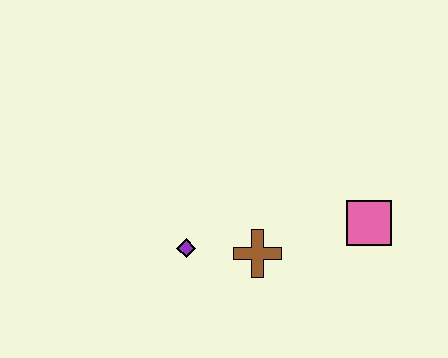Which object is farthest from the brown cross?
The pink square is farthest from the brown cross.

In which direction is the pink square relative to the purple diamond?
The pink square is to the right of the purple diamond.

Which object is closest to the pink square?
The brown cross is closest to the pink square.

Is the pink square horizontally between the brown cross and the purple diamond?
No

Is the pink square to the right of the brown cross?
Yes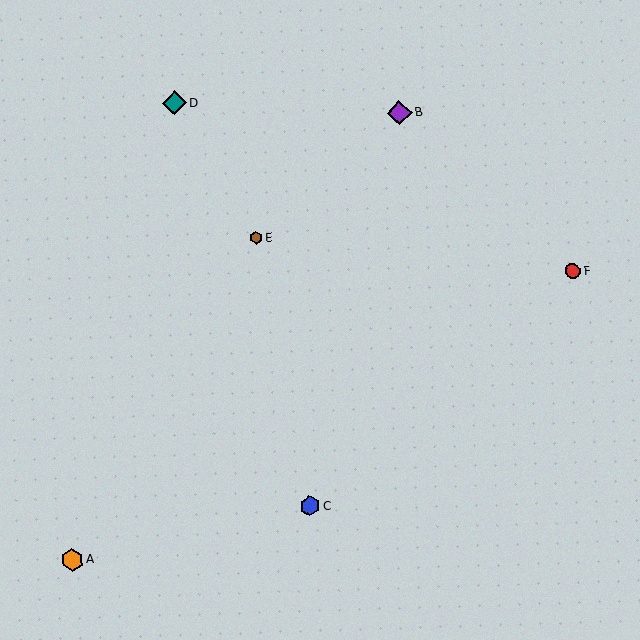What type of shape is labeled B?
Shape B is a purple diamond.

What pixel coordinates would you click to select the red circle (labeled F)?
Click at (573, 271) to select the red circle F.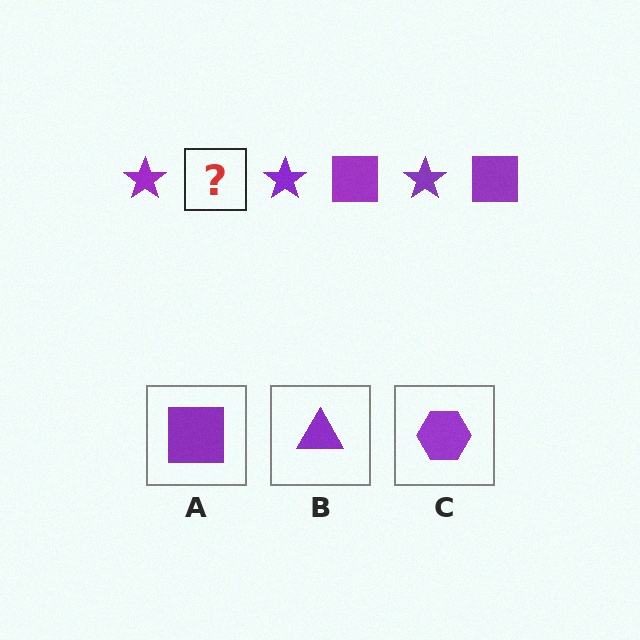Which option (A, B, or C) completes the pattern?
A.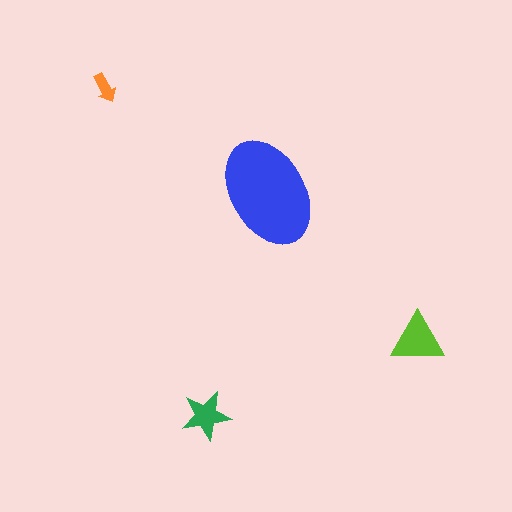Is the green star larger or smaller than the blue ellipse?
Smaller.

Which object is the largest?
The blue ellipse.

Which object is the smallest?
The orange arrow.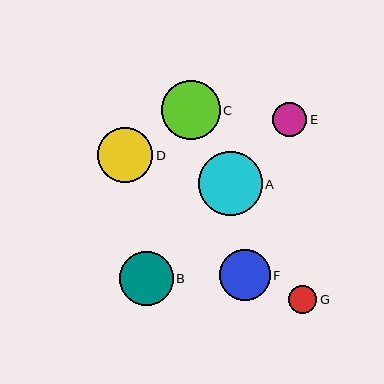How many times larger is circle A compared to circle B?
Circle A is approximately 1.2 times the size of circle B.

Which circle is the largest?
Circle A is the largest with a size of approximately 64 pixels.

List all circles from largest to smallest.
From largest to smallest: A, C, D, B, F, E, G.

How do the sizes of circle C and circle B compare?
Circle C and circle B are approximately the same size.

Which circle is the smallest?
Circle G is the smallest with a size of approximately 28 pixels.